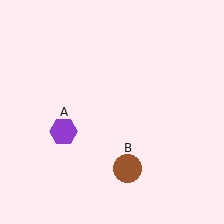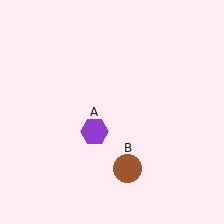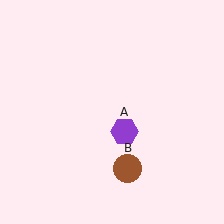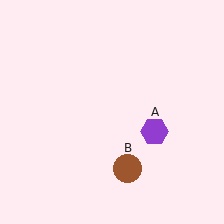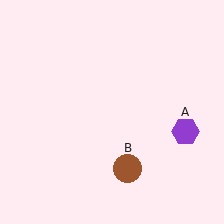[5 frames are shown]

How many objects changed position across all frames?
1 object changed position: purple hexagon (object A).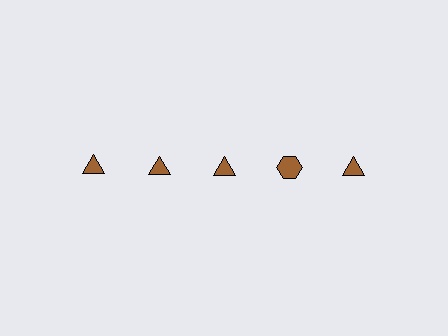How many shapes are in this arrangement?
There are 5 shapes arranged in a grid pattern.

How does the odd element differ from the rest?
It has a different shape: hexagon instead of triangle.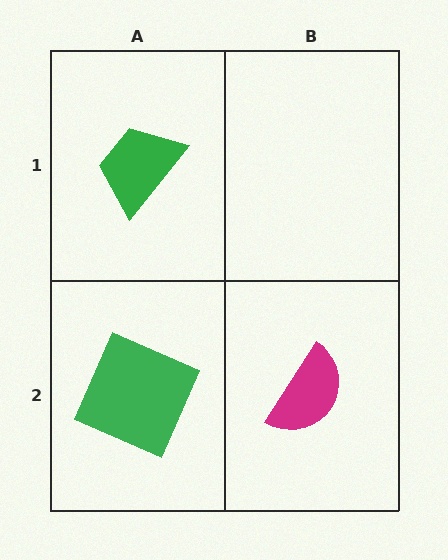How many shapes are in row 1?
1 shape.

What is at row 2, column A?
A green square.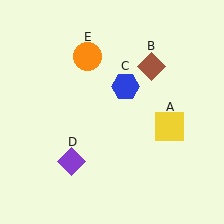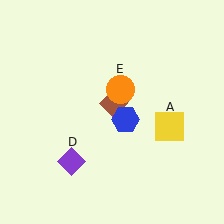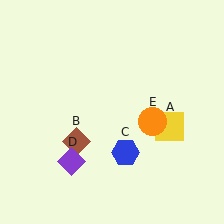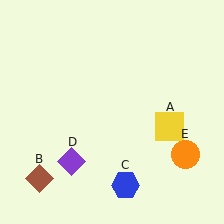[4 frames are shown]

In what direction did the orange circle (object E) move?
The orange circle (object E) moved down and to the right.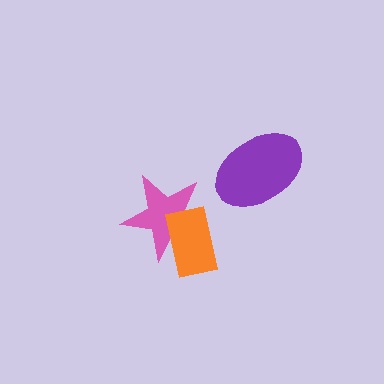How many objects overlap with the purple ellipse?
0 objects overlap with the purple ellipse.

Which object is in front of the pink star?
The orange rectangle is in front of the pink star.